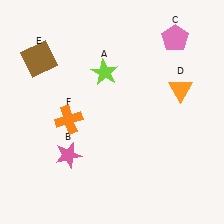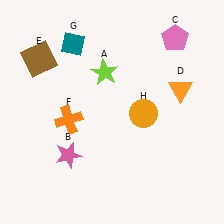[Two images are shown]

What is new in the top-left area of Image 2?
A teal diamond (G) was added in the top-left area of Image 2.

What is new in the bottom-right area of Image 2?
An orange circle (H) was added in the bottom-right area of Image 2.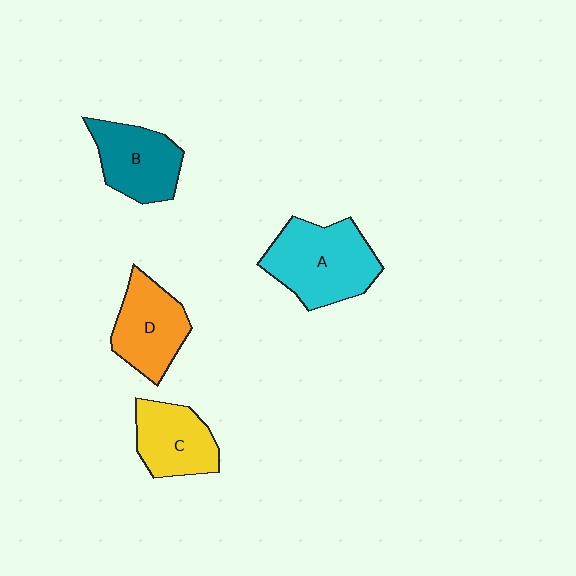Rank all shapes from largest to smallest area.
From largest to smallest: A (cyan), D (orange), B (teal), C (yellow).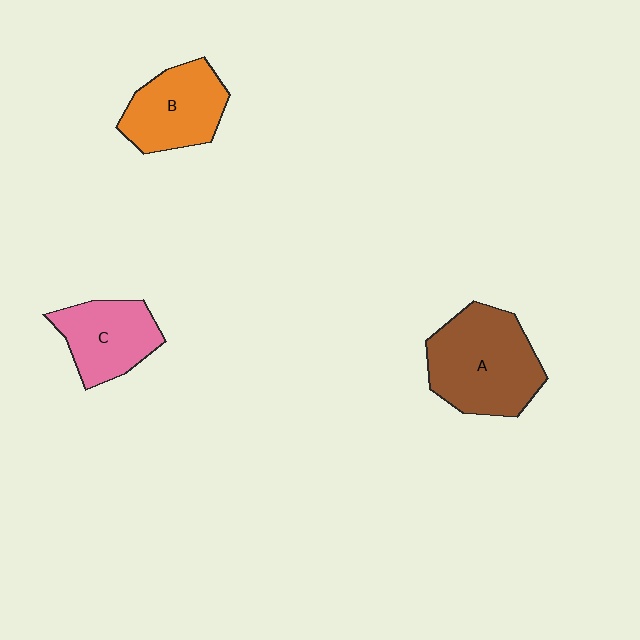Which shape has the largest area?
Shape A (brown).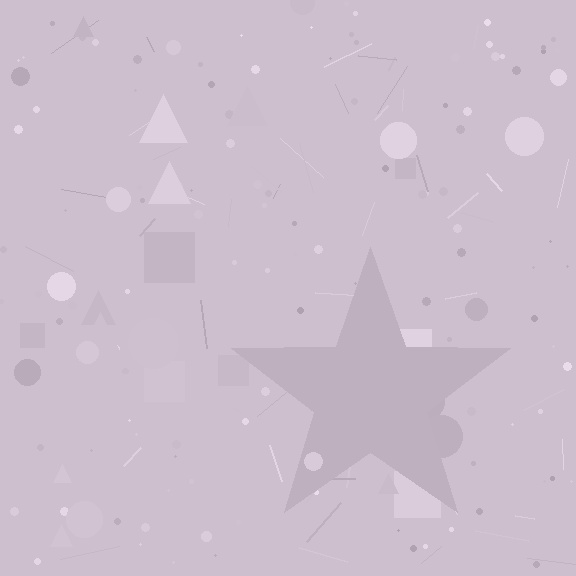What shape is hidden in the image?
A star is hidden in the image.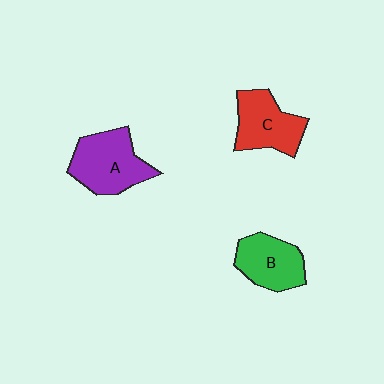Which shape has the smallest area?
Shape B (green).